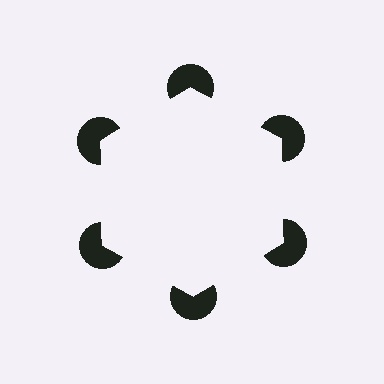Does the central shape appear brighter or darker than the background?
It typically appears slightly brighter than the background, even though no actual brightness change is drawn.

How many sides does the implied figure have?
6 sides.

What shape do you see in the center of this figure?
An illusory hexagon — its edges are inferred from the aligned wedge cuts in the pac-man discs, not physically drawn.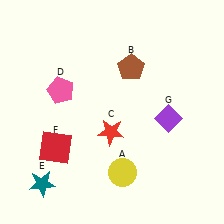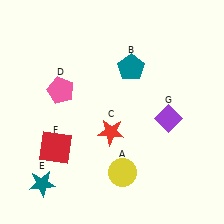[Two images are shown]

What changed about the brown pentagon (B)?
In Image 1, B is brown. In Image 2, it changed to teal.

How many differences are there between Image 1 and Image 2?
There is 1 difference between the two images.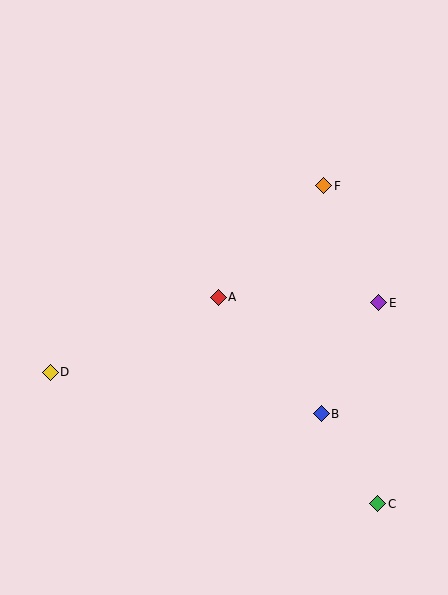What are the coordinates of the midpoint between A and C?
The midpoint between A and C is at (298, 401).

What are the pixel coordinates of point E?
Point E is at (379, 303).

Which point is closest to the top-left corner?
Point A is closest to the top-left corner.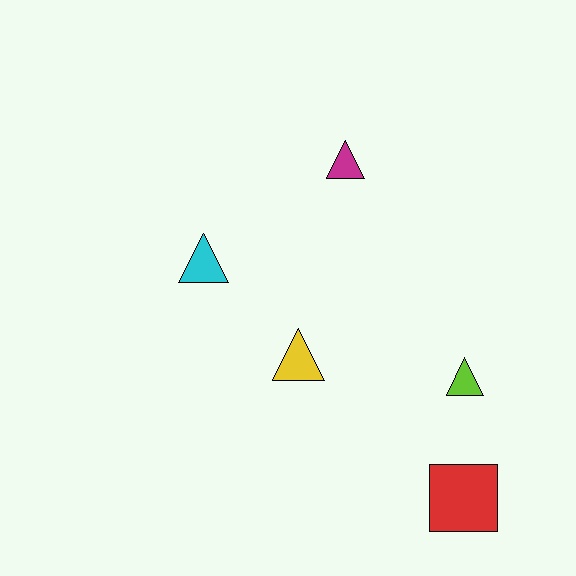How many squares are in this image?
There is 1 square.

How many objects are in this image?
There are 5 objects.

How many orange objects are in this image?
There are no orange objects.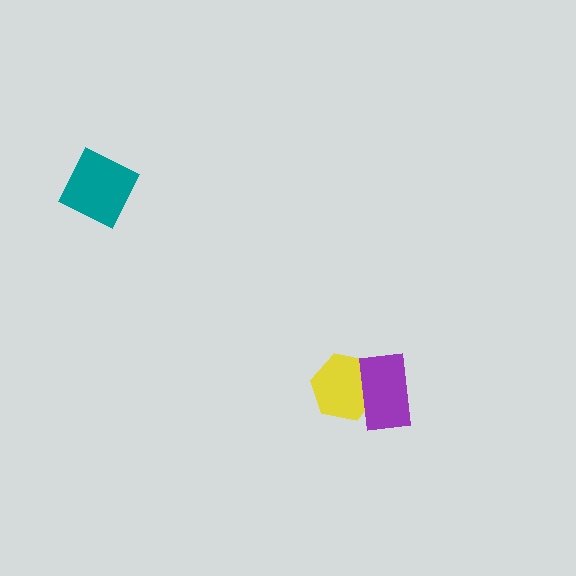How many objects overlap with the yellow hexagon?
1 object overlaps with the yellow hexagon.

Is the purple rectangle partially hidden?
No, no other shape covers it.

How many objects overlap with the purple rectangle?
1 object overlaps with the purple rectangle.